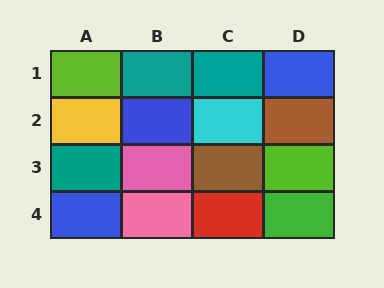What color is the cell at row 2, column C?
Cyan.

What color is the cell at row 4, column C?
Red.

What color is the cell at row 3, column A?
Teal.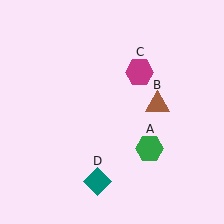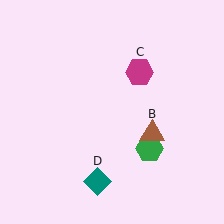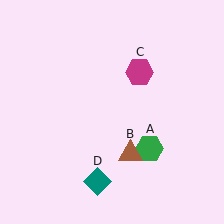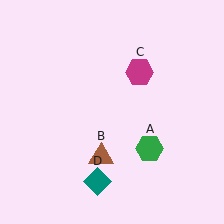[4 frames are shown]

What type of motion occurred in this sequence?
The brown triangle (object B) rotated clockwise around the center of the scene.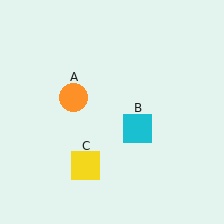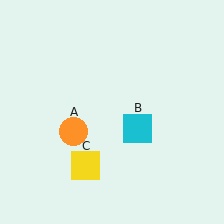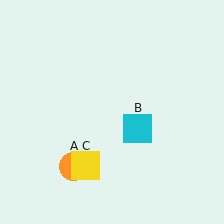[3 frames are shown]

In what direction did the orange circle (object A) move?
The orange circle (object A) moved down.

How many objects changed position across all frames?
1 object changed position: orange circle (object A).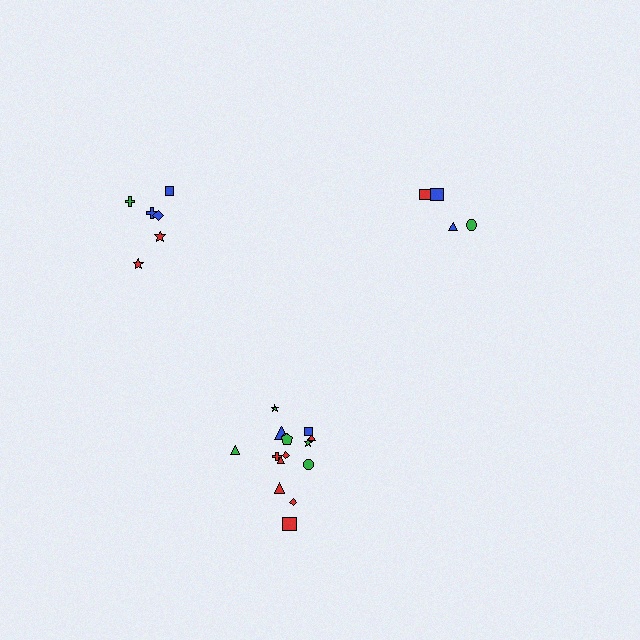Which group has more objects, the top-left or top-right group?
The top-left group.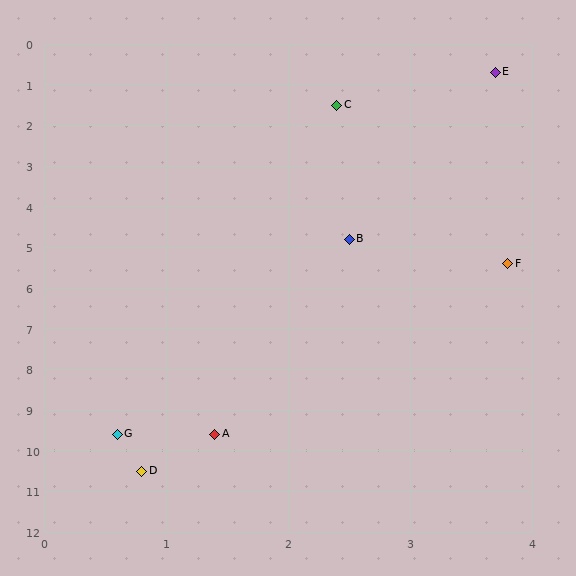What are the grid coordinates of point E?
Point E is at approximately (3.7, 0.7).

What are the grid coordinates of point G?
Point G is at approximately (0.6, 9.6).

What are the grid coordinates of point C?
Point C is at approximately (2.4, 1.5).